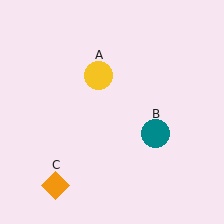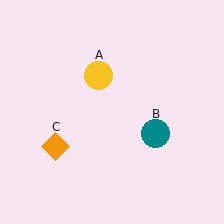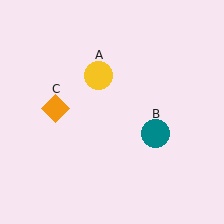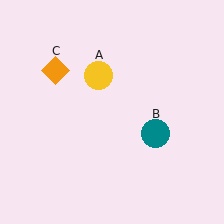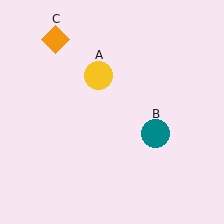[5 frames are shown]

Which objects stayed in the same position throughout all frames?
Yellow circle (object A) and teal circle (object B) remained stationary.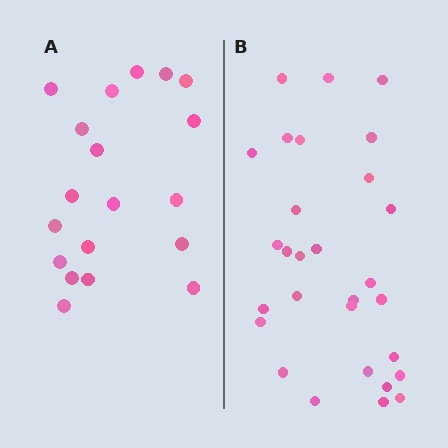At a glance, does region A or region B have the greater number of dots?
Region B (the right region) has more dots.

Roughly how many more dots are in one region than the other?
Region B has roughly 10 or so more dots than region A.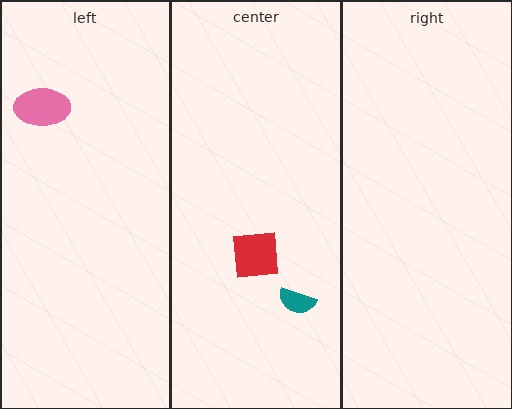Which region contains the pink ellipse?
The left region.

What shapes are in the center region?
The teal semicircle, the red square.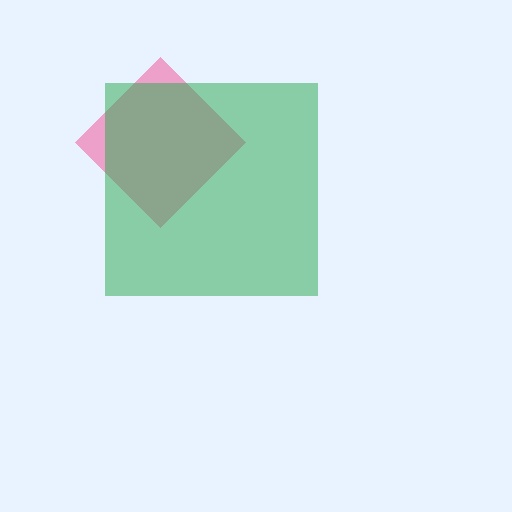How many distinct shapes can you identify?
There are 2 distinct shapes: a pink diamond, a green square.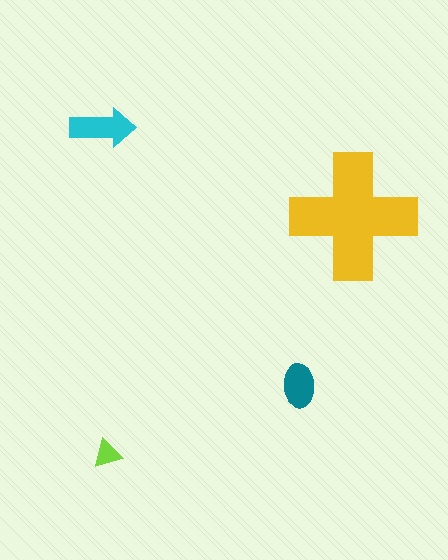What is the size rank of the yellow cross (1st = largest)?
1st.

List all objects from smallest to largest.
The lime triangle, the teal ellipse, the cyan arrow, the yellow cross.